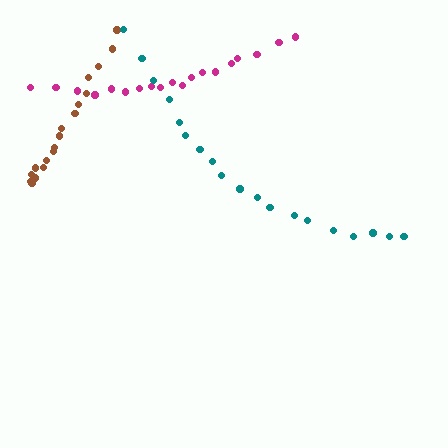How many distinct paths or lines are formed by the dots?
There are 3 distinct paths.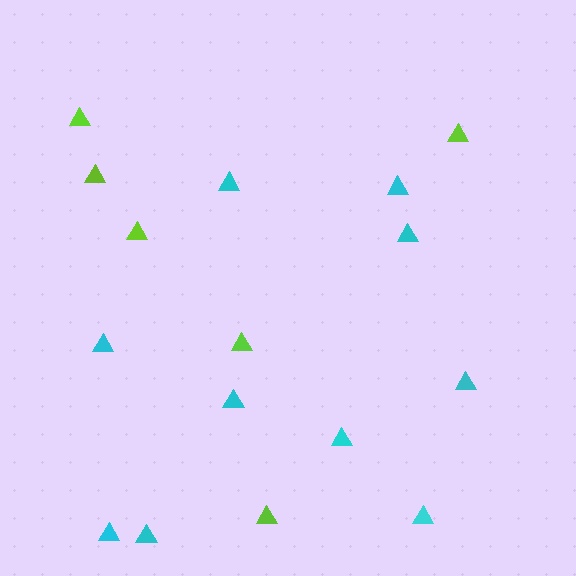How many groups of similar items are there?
There are 2 groups: one group of cyan triangles (10) and one group of lime triangles (6).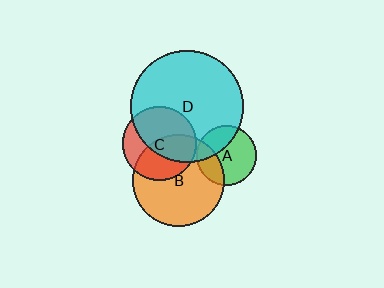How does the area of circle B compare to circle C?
Approximately 1.6 times.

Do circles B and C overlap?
Yes.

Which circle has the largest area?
Circle D (cyan).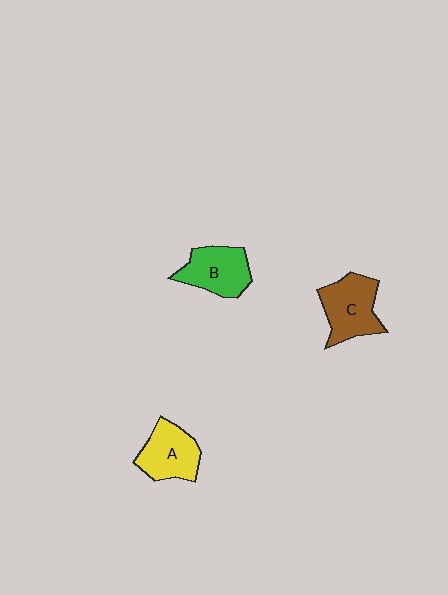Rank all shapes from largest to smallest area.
From largest to smallest: C (brown), B (green), A (yellow).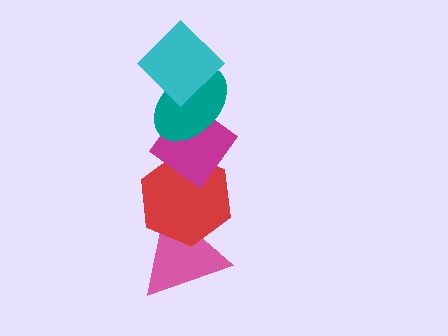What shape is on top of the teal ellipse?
The cyan diamond is on top of the teal ellipse.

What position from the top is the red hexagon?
The red hexagon is 4th from the top.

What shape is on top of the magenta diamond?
The teal ellipse is on top of the magenta diamond.